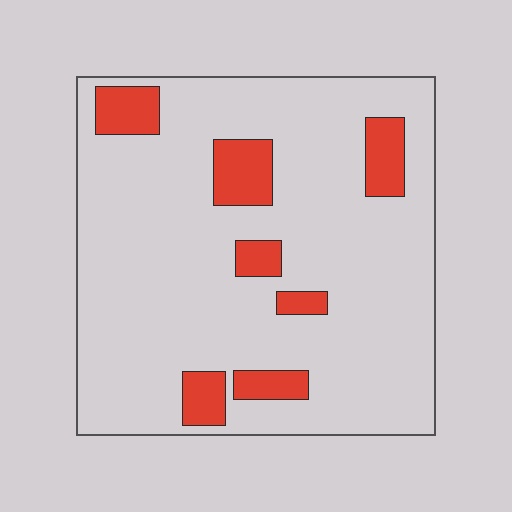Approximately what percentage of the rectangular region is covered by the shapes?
Approximately 15%.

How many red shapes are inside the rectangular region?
7.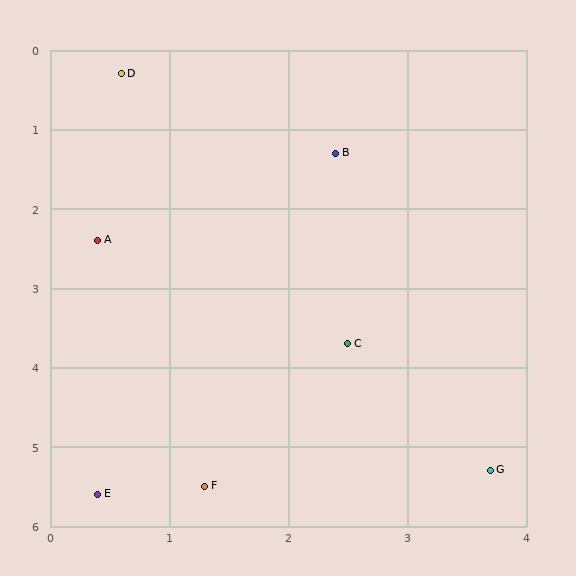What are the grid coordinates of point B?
Point B is at approximately (2.4, 1.3).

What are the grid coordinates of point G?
Point G is at approximately (3.7, 5.3).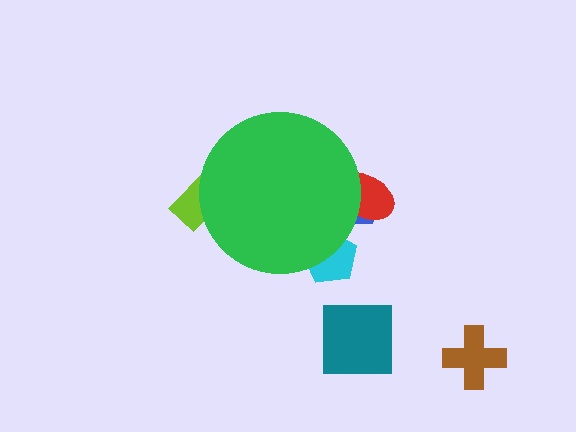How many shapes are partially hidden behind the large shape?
4 shapes are partially hidden.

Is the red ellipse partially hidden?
Yes, the red ellipse is partially hidden behind the green circle.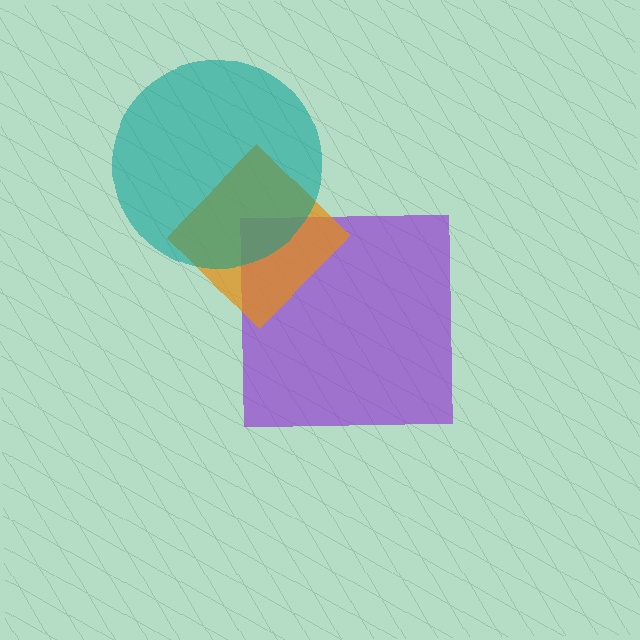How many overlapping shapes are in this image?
There are 3 overlapping shapes in the image.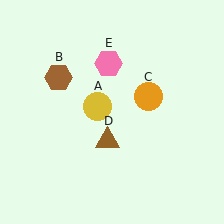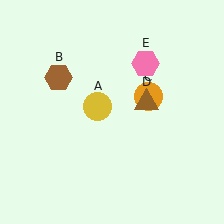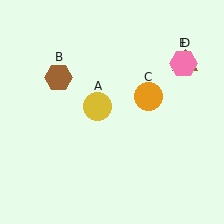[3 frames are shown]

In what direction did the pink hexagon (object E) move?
The pink hexagon (object E) moved right.